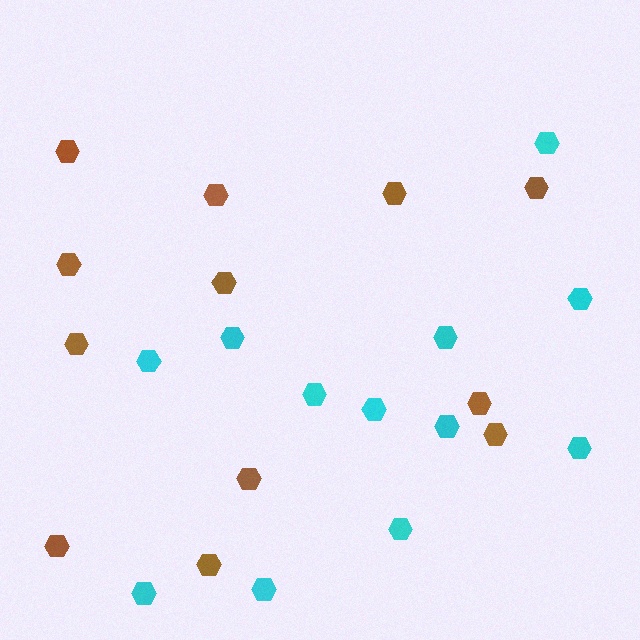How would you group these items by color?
There are 2 groups: one group of cyan hexagons (12) and one group of brown hexagons (12).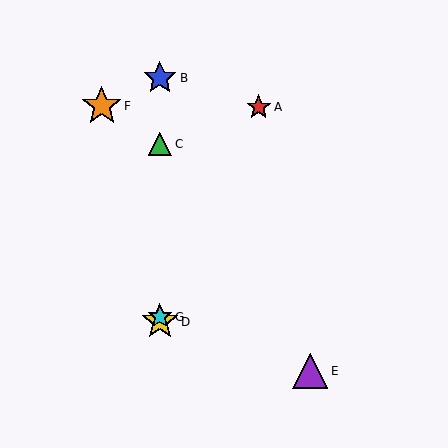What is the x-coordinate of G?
Object G is at x≈160.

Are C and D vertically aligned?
Yes, both are at x≈160.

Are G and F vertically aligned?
No, G is at x≈160 and F is at x≈102.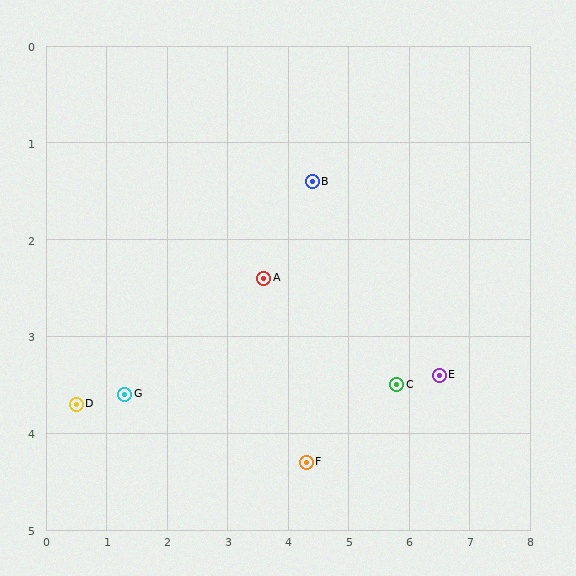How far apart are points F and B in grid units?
Points F and B are about 2.9 grid units apart.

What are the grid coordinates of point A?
Point A is at approximately (3.6, 2.4).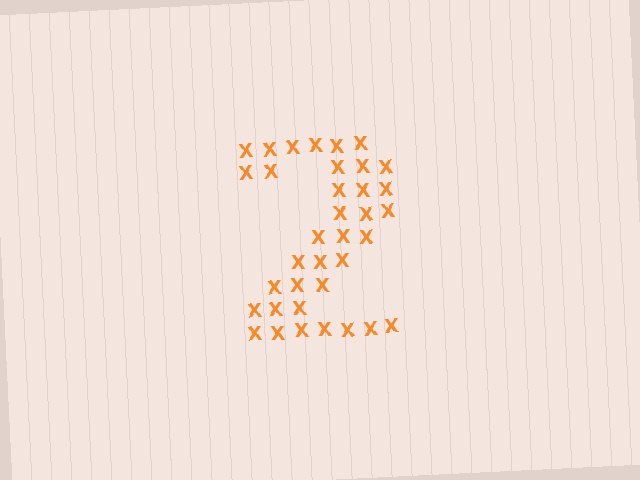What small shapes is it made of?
It is made of small letter X's.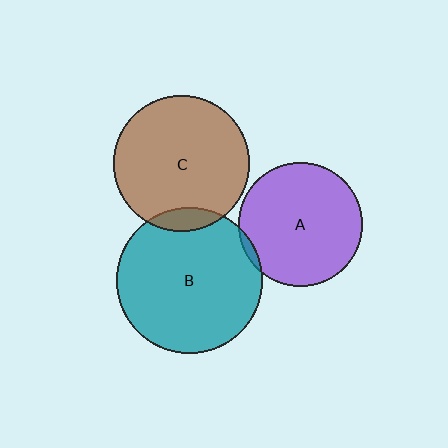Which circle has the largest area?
Circle B (teal).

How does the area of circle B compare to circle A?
Approximately 1.4 times.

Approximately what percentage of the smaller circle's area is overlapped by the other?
Approximately 10%.